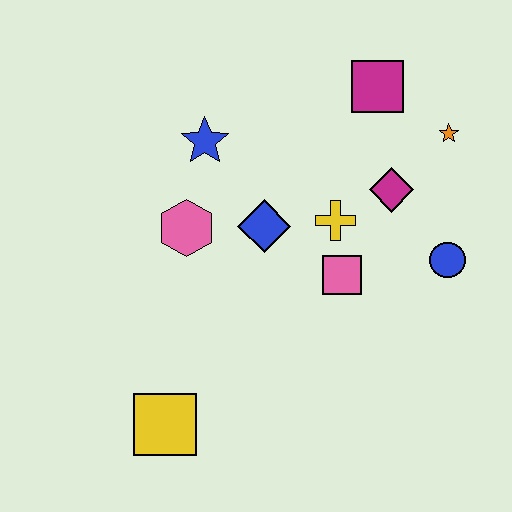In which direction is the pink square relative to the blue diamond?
The pink square is to the right of the blue diamond.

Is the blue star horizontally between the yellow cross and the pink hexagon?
Yes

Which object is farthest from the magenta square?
The yellow square is farthest from the magenta square.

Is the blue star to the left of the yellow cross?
Yes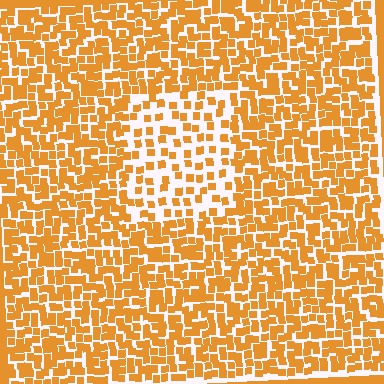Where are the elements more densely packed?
The elements are more densely packed outside the rectangle boundary.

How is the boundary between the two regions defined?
The boundary is defined by a change in element density (approximately 2.1x ratio). All elements are the same color, size, and shape.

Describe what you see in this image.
The image contains small orange elements arranged at two different densities. A rectangle-shaped region is visible where the elements are less densely packed than the surrounding area.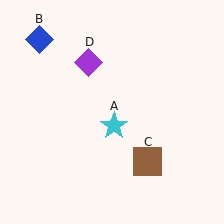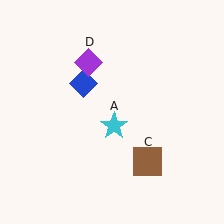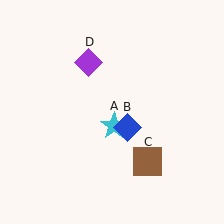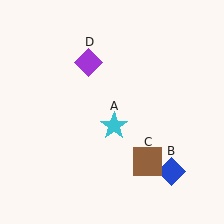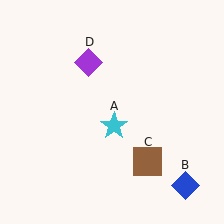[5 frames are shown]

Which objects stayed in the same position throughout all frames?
Cyan star (object A) and brown square (object C) and purple diamond (object D) remained stationary.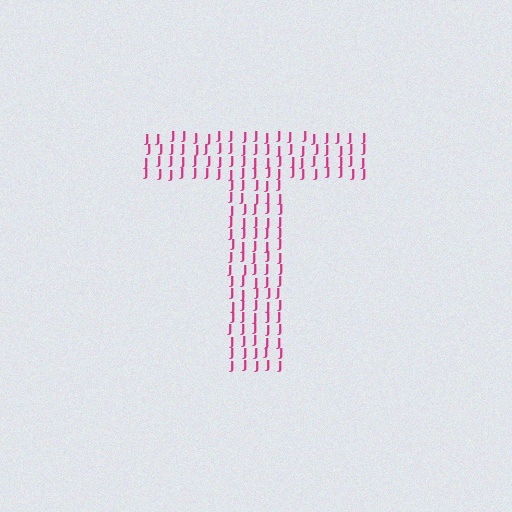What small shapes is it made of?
It is made of small letter J's.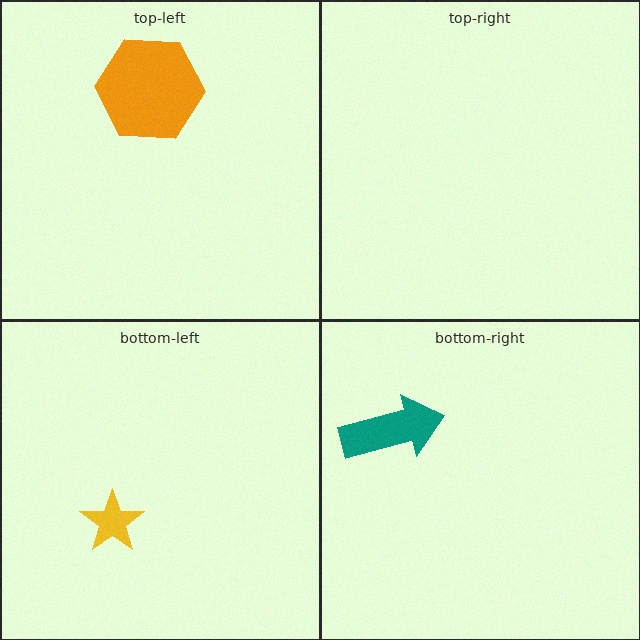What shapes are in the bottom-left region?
The yellow star.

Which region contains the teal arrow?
The bottom-right region.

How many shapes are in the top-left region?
1.